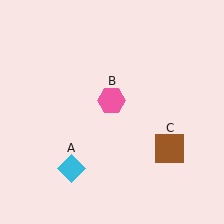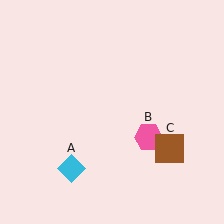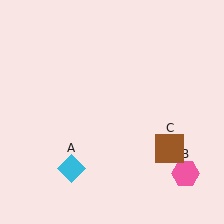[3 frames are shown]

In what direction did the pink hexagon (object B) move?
The pink hexagon (object B) moved down and to the right.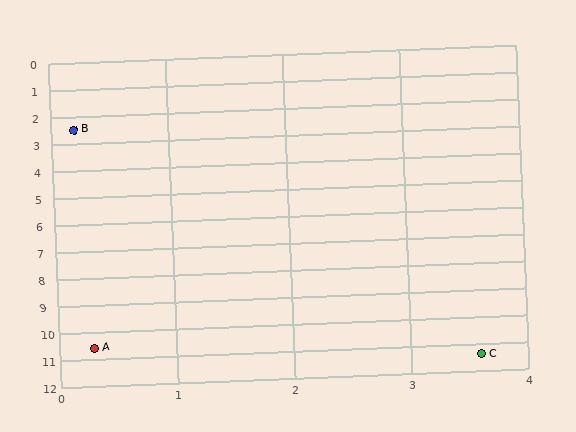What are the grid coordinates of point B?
Point B is at approximately (0.2, 2.5).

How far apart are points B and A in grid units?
Points B and A are about 8.1 grid units apart.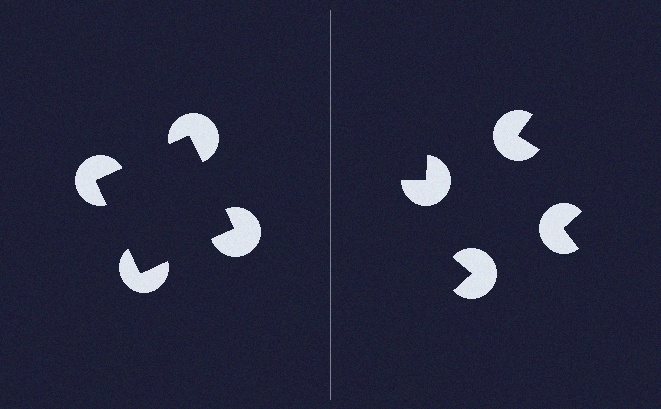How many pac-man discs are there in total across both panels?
8 — 4 on each side.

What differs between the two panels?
The pac-man discs are positioned identically on both sides; only the wedge orientations differ. On the left they align to a square; on the right they are misaligned.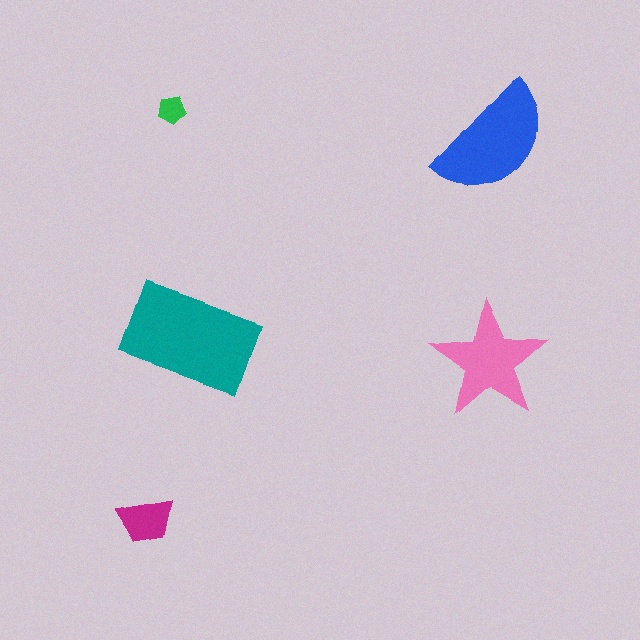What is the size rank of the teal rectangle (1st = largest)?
1st.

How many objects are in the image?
There are 5 objects in the image.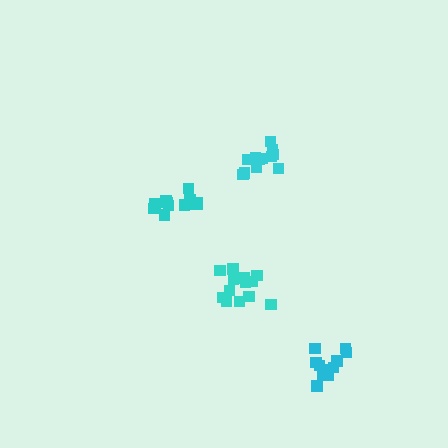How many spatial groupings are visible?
There are 4 spatial groupings.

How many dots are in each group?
Group 1: 12 dots, Group 2: 14 dots, Group 3: 12 dots, Group 4: 13 dots (51 total).